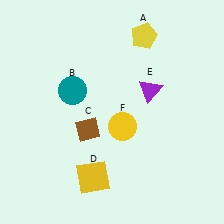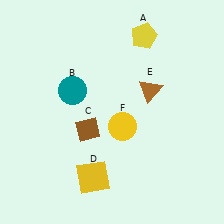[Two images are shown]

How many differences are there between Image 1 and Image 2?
There is 1 difference between the two images.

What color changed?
The triangle (E) changed from purple in Image 1 to brown in Image 2.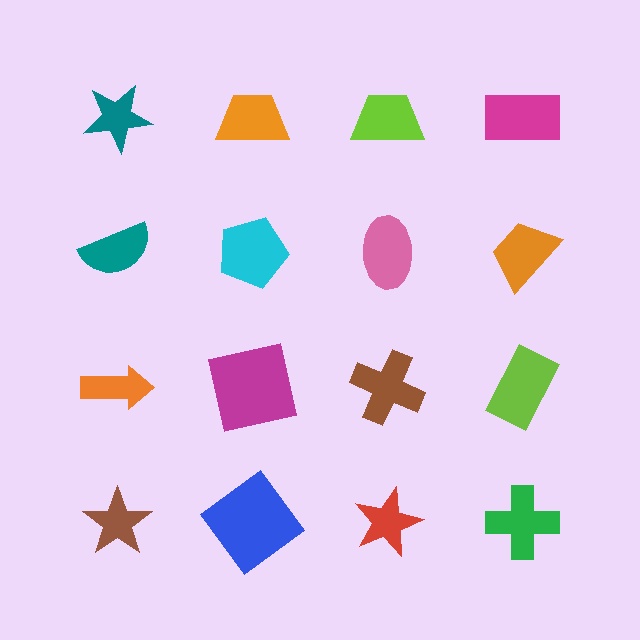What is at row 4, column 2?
A blue diamond.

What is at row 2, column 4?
An orange trapezoid.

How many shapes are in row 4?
4 shapes.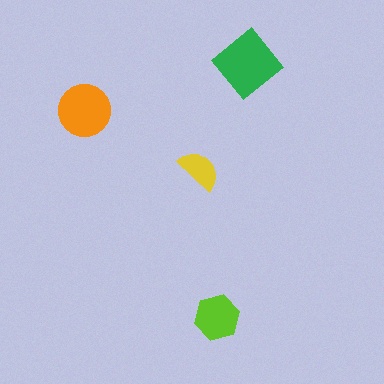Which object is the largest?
The green diamond.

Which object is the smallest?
The yellow semicircle.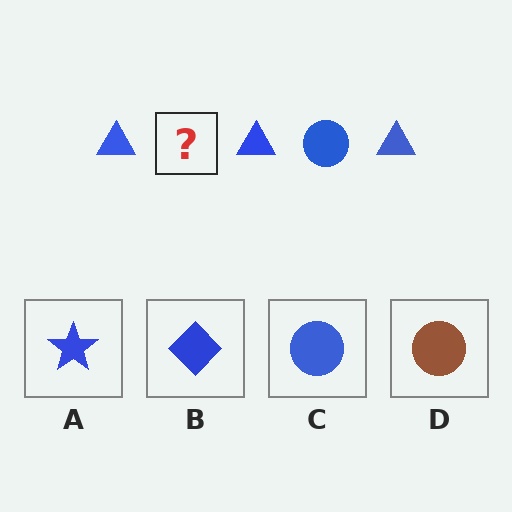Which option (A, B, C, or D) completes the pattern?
C.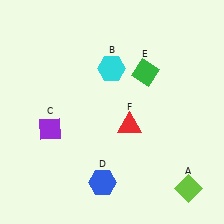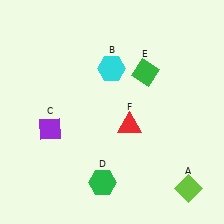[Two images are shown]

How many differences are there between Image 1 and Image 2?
There is 1 difference between the two images.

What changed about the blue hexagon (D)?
In Image 1, D is blue. In Image 2, it changed to green.